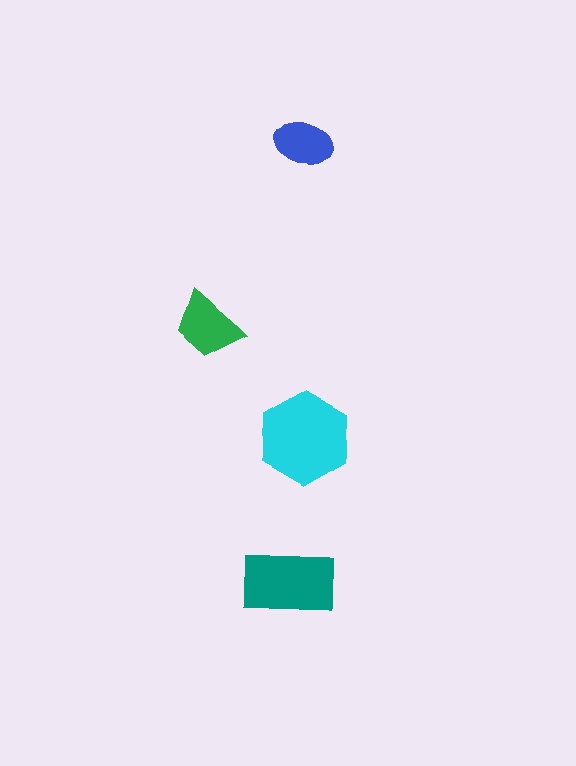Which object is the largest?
The cyan hexagon.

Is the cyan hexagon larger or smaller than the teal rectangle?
Larger.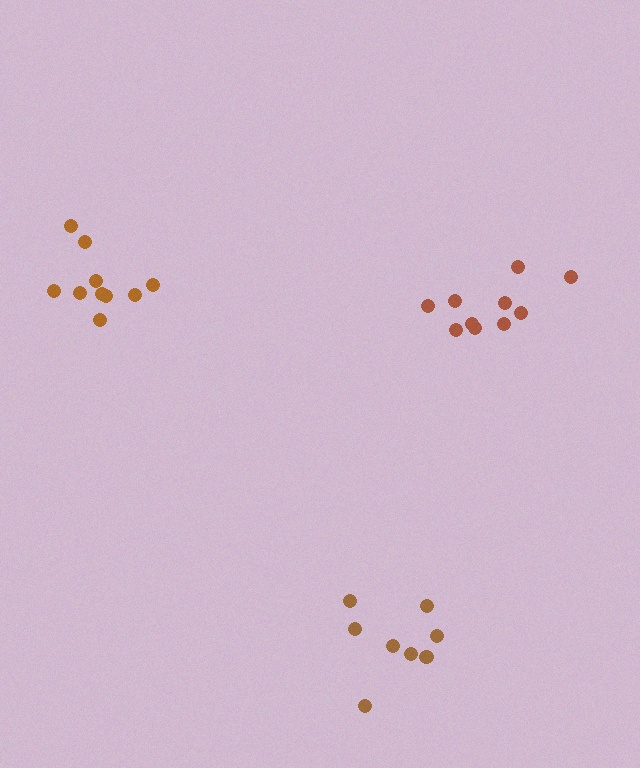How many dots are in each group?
Group 1: 10 dots, Group 2: 10 dots, Group 3: 8 dots (28 total).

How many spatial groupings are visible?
There are 3 spatial groupings.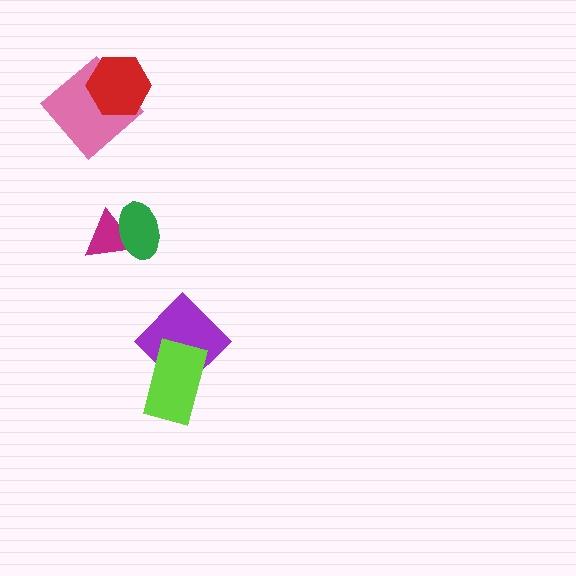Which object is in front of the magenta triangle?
The green ellipse is in front of the magenta triangle.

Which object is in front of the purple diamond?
The lime rectangle is in front of the purple diamond.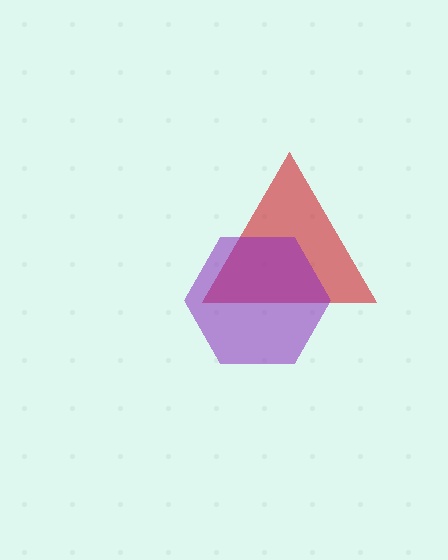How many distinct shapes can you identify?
There are 2 distinct shapes: a red triangle, a purple hexagon.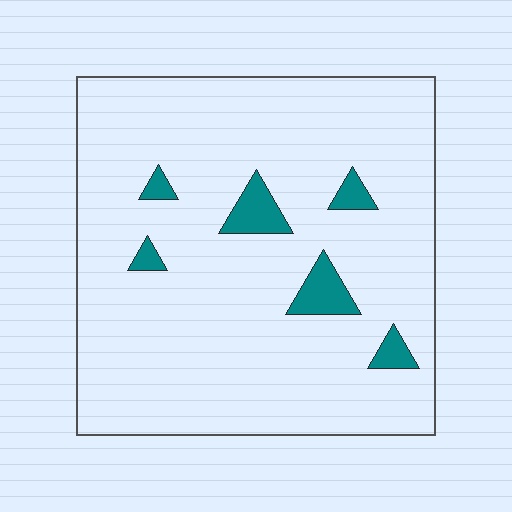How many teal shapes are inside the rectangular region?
6.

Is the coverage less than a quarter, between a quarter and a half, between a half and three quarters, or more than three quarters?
Less than a quarter.